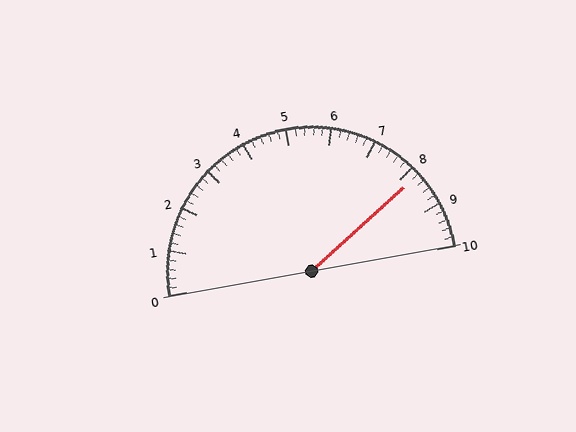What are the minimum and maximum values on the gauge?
The gauge ranges from 0 to 10.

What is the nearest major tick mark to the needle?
The nearest major tick mark is 8.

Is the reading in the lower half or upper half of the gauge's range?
The reading is in the upper half of the range (0 to 10).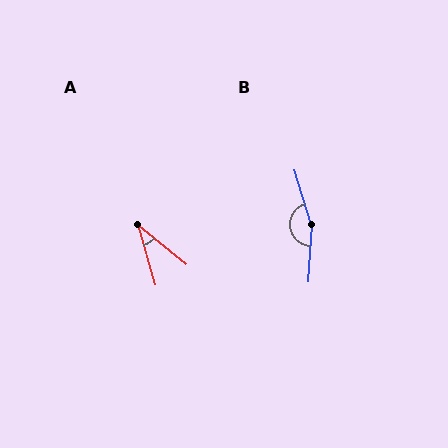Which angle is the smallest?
A, at approximately 35 degrees.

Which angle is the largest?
B, at approximately 159 degrees.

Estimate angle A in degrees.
Approximately 35 degrees.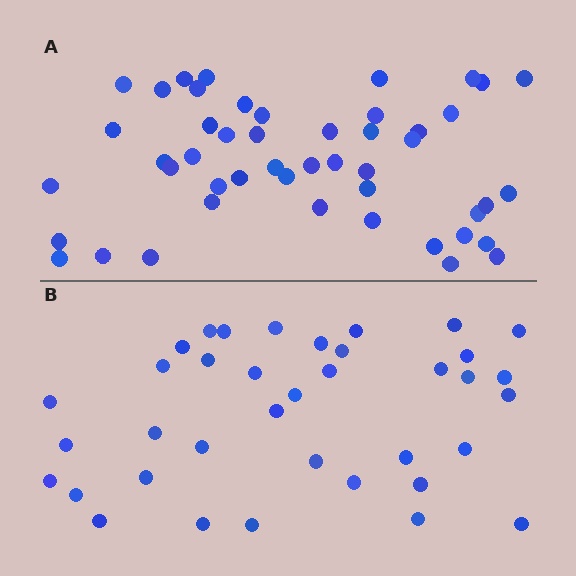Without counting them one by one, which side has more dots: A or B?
Region A (the top region) has more dots.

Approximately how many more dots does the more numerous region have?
Region A has roughly 12 or so more dots than region B.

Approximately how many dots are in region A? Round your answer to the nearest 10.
About 50 dots. (The exact count is 48, which rounds to 50.)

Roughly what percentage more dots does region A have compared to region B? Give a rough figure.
About 30% more.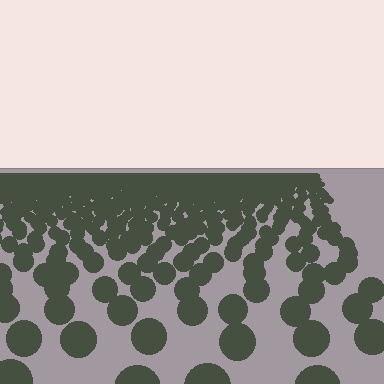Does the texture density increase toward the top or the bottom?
Density increases toward the top.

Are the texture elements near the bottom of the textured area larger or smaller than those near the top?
Larger. Near the bottom, elements are closer to the viewer and appear at a bigger on-screen size.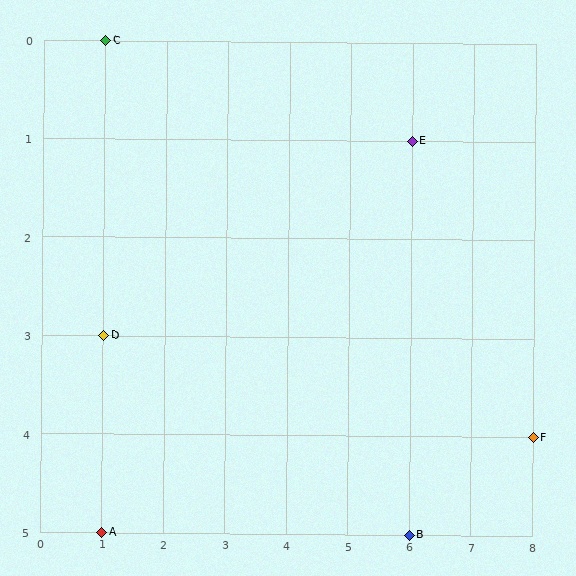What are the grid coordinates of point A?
Point A is at grid coordinates (1, 5).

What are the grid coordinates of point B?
Point B is at grid coordinates (6, 5).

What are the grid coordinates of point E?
Point E is at grid coordinates (6, 1).